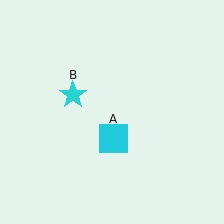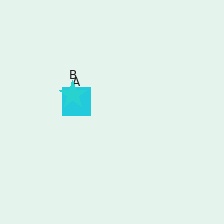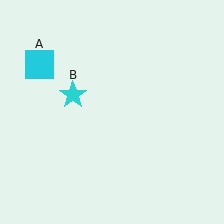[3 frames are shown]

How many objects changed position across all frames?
1 object changed position: cyan square (object A).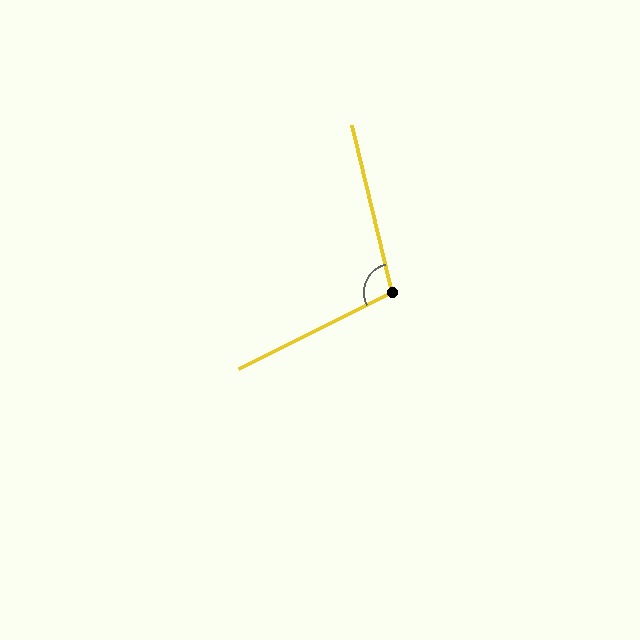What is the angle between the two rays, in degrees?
Approximately 103 degrees.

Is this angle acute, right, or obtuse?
It is obtuse.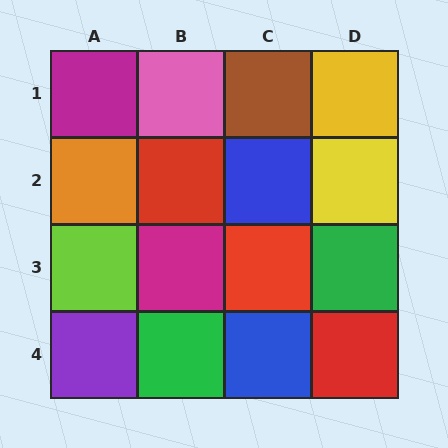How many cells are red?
3 cells are red.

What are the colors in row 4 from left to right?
Purple, green, blue, red.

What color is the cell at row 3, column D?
Green.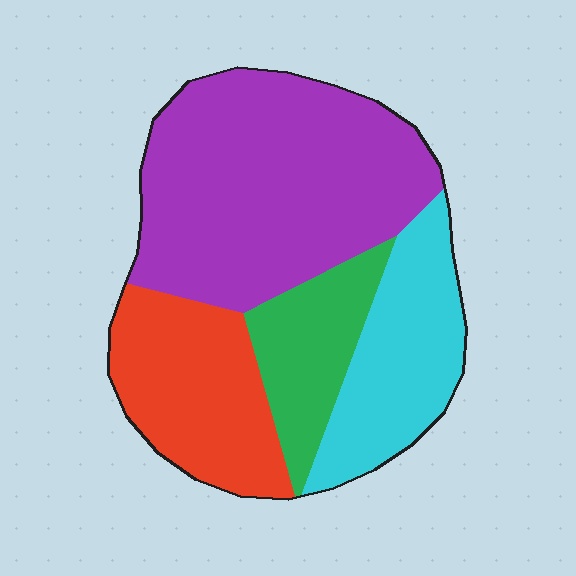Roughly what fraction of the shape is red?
Red takes up about one fifth (1/5) of the shape.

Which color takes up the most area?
Purple, at roughly 45%.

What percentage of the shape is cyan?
Cyan takes up less than a quarter of the shape.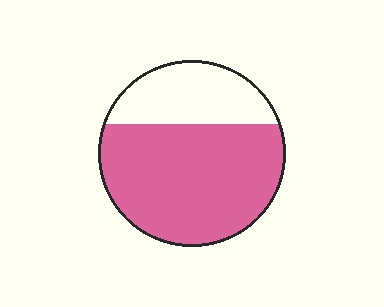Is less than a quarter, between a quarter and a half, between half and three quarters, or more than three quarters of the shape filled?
Between half and three quarters.